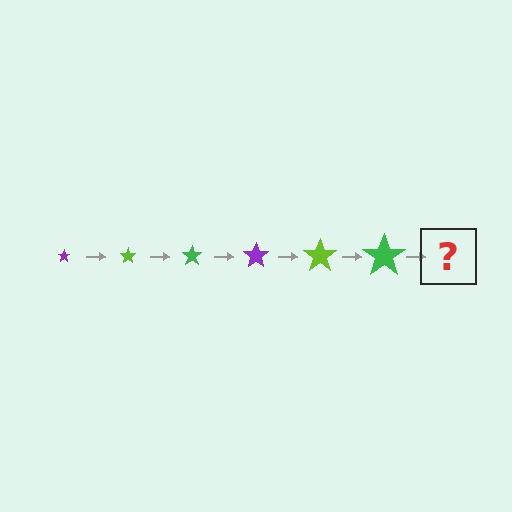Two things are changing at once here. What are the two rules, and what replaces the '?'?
The two rules are that the star grows larger each step and the color cycles through purple, lime, and green. The '?' should be a purple star, larger than the previous one.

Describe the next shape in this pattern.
It should be a purple star, larger than the previous one.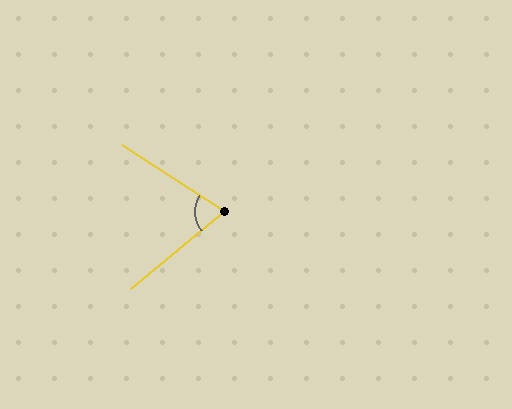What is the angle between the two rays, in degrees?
Approximately 72 degrees.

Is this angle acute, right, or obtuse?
It is acute.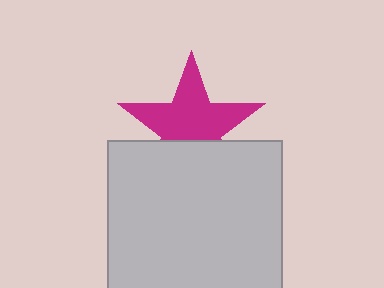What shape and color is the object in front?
The object in front is a light gray square.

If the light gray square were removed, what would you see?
You would see the complete magenta star.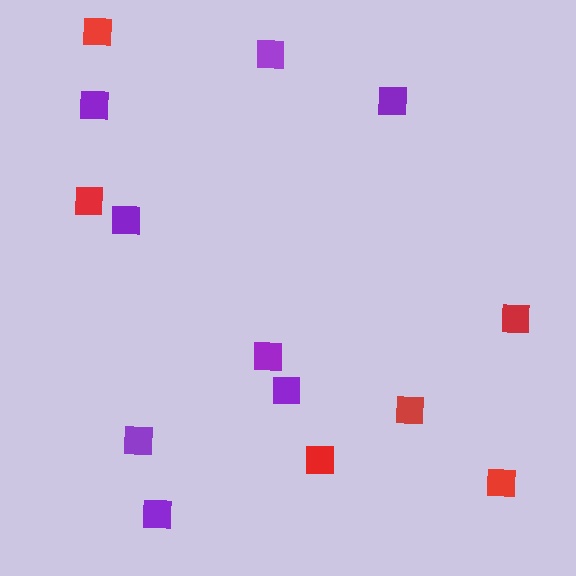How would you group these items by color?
There are 2 groups: one group of red squares (6) and one group of purple squares (8).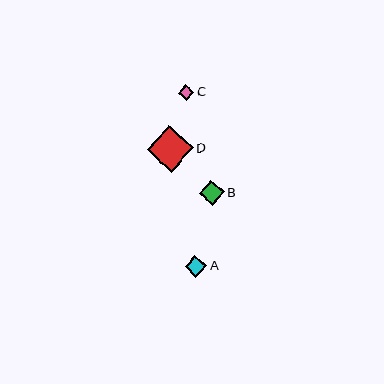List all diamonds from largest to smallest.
From largest to smallest: D, B, A, C.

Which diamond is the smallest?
Diamond C is the smallest with a size of approximately 16 pixels.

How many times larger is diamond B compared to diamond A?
Diamond B is approximately 1.2 times the size of diamond A.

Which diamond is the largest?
Diamond D is the largest with a size of approximately 46 pixels.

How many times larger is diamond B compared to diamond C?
Diamond B is approximately 1.6 times the size of diamond C.